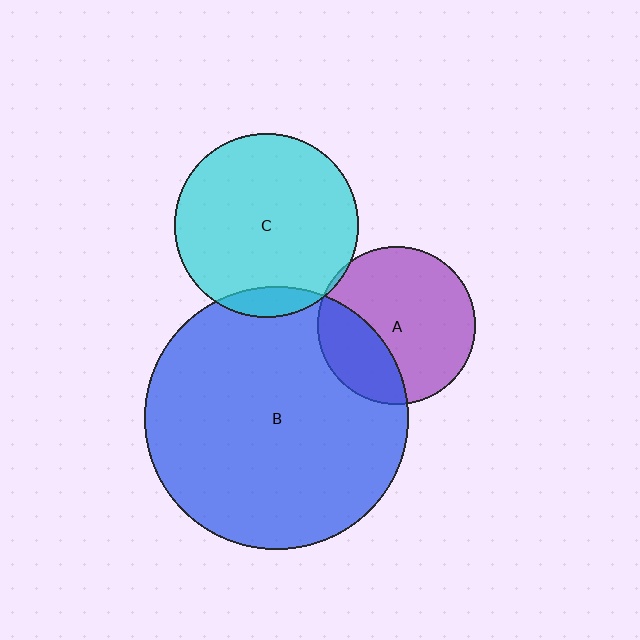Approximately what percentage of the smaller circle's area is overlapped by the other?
Approximately 30%.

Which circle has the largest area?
Circle B (blue).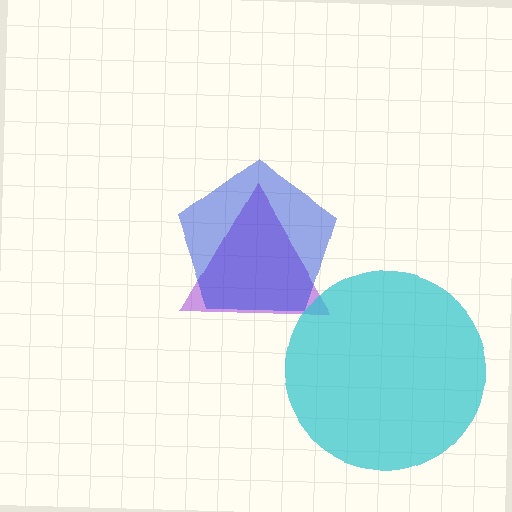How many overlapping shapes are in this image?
There are 3 overlapping shapes in the image.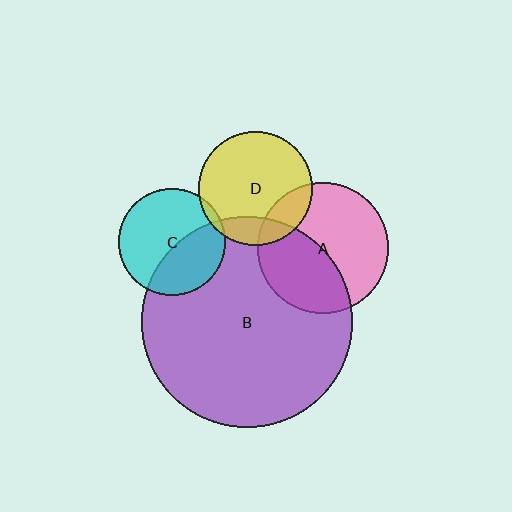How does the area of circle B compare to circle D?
Approximately 3.4 times.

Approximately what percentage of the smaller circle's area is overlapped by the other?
Approximately 20%.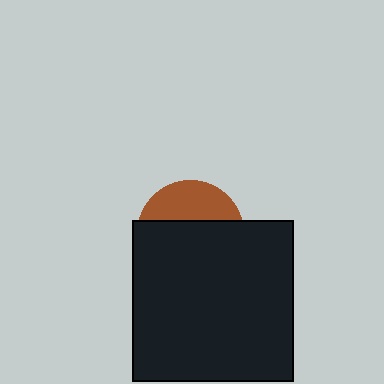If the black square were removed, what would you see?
You would see the complete brown circle.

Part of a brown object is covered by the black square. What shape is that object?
It is a circle.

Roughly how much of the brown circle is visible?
A small part of it is visible (roughly 34%).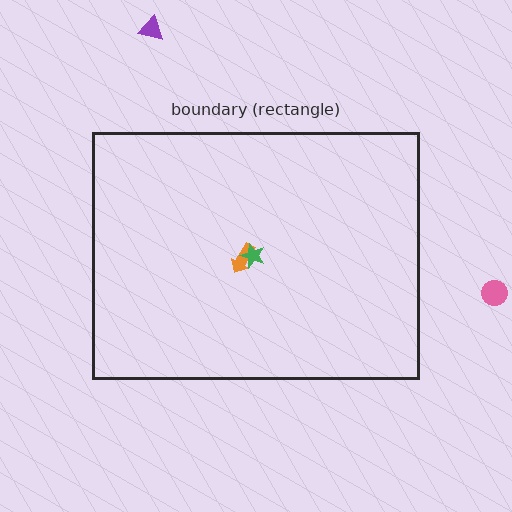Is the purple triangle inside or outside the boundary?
Outside.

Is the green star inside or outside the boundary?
Inside.